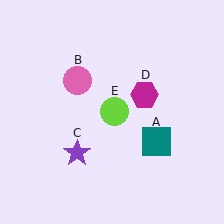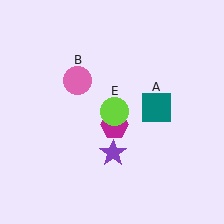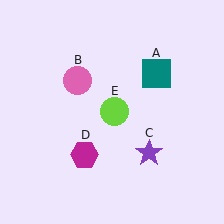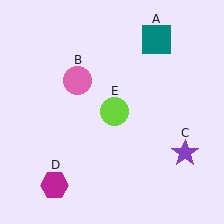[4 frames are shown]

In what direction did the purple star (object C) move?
The purple star (object C) moved right.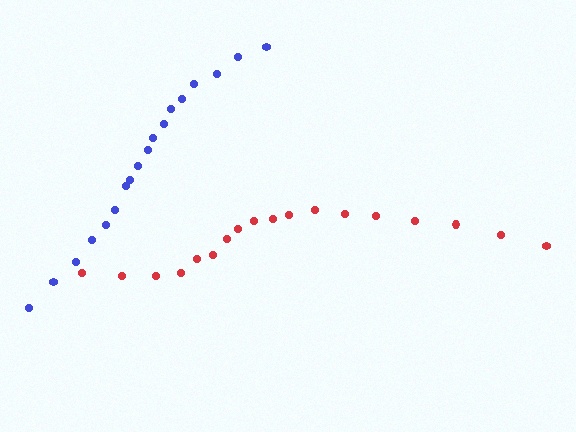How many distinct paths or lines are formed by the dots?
There are 2 distinct paths.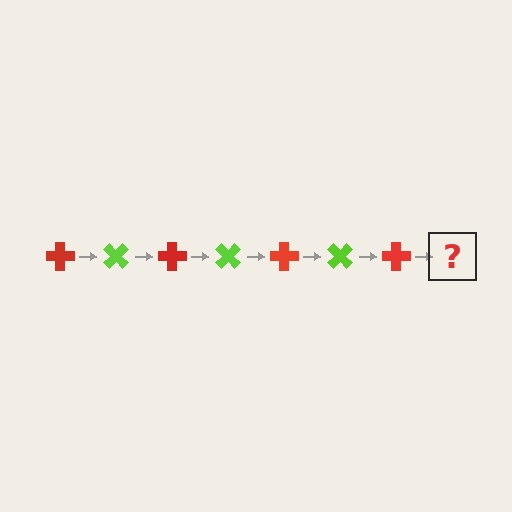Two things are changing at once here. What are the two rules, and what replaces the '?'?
The two rules are that it rotates 45 degrees each step and the color cycles through red and lime. The '?' should be a lime cross, rotated 315 degrees from the start.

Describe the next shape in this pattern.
It should be a lime cross, rotated 315 degrees from the start.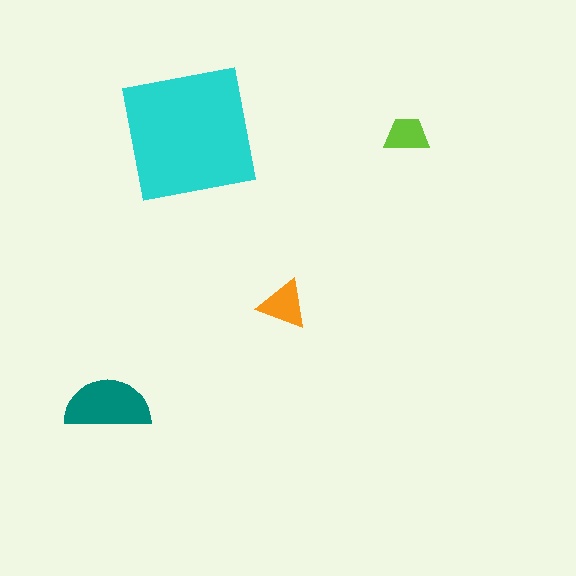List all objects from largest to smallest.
The cyan square, the teal semicircle, the orange triangle, the lime trapezoid.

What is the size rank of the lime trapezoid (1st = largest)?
4th.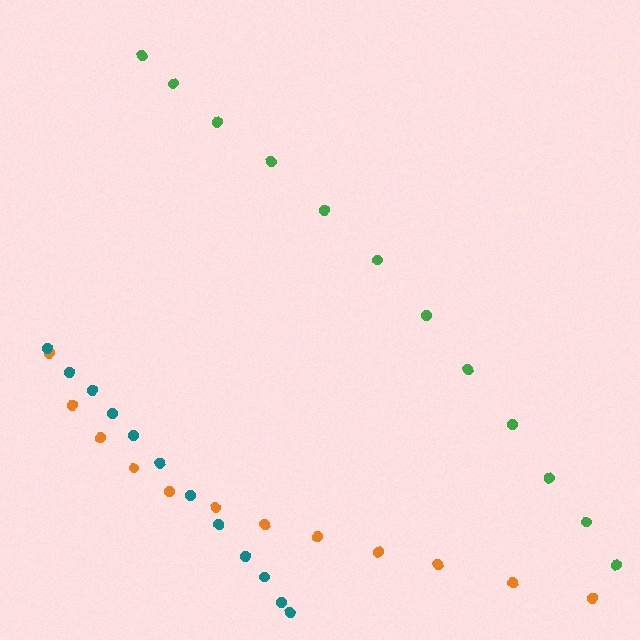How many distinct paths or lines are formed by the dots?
There are 3 distinct paths.